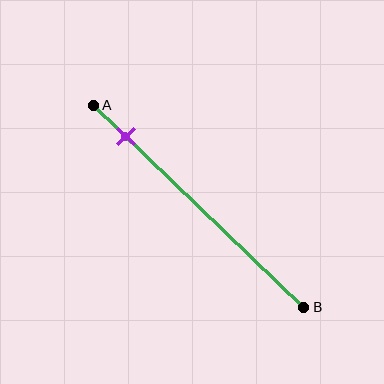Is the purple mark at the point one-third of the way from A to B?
No, the mark is at about 15% from A, not at the 33% one-third point.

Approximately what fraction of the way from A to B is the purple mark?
The purple mark is approximately 15% of the way from A to B.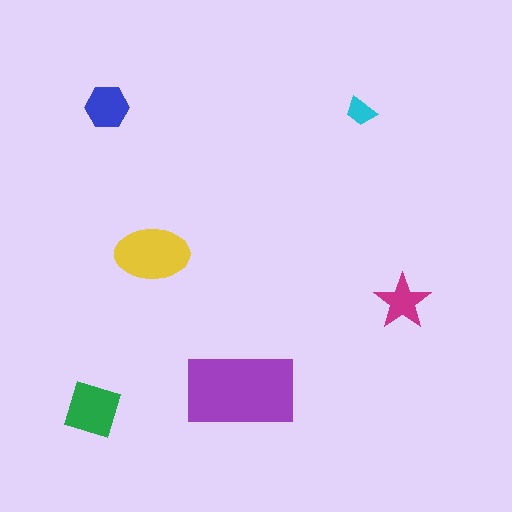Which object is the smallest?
The cyan trapezoid.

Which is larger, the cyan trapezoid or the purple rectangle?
The purple rectangle.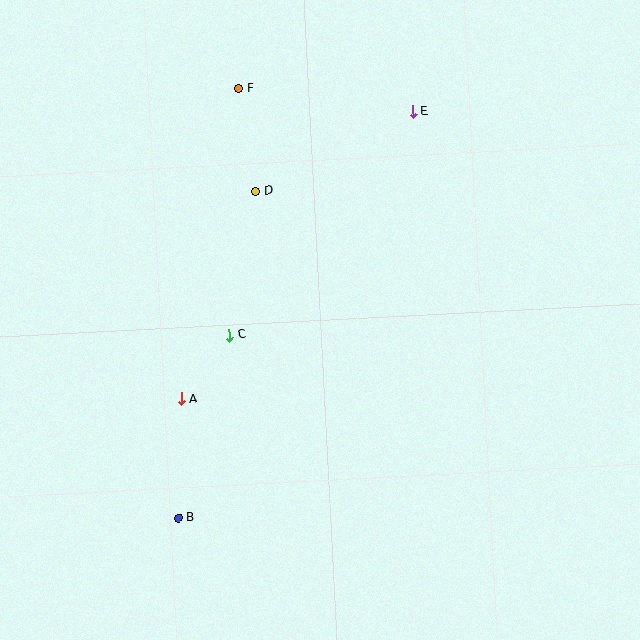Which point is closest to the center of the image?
Point C at (229, 335) is closest to the center.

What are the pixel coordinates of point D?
Point D is at (256, 191).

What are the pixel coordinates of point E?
Point E is at (413, 112).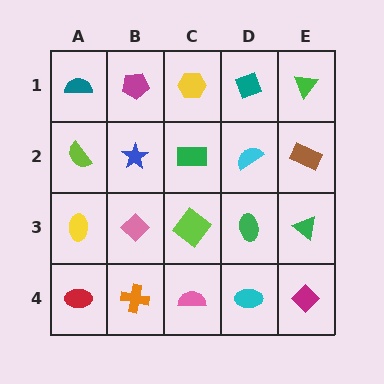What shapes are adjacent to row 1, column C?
A green rectangle (row 2, column C), a magenta pentagon (row 1, column B), a teal diamond (row 1, column D).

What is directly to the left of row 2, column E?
A cyan semicircle.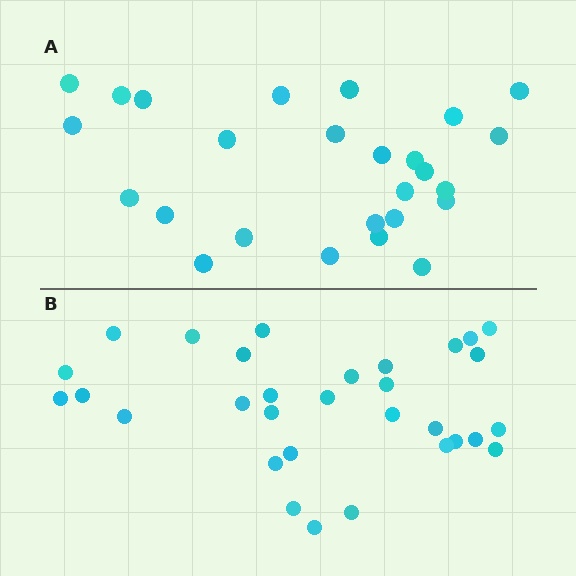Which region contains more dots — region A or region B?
Region B (the bottom region) has more dots.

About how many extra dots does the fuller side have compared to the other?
Region B has about 5 more dots than region A.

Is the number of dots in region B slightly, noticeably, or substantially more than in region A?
Region B has only slightly more — the two regions are fairly close. The ratio is roughly 1.2 to 1.